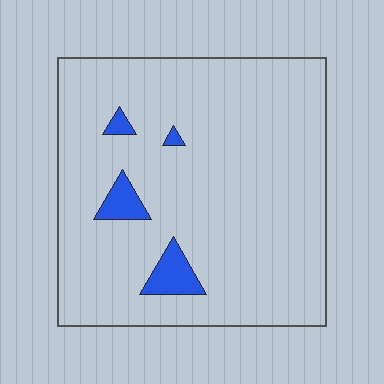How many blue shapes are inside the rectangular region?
4.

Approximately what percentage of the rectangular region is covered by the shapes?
Approximately 5%.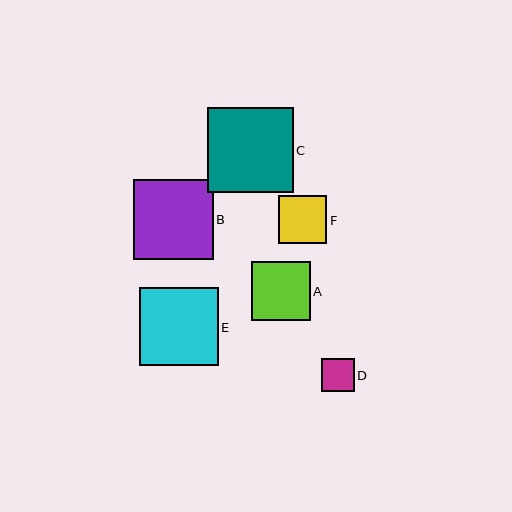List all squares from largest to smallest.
From largest to smallest: C, B, E, A, F, D.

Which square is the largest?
Square C is the largest with a size of approximately 86 pixels.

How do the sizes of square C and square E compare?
Square C and square E are approximately the same size.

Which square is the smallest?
Square D is the smallest with a size of approximately 32 pixels.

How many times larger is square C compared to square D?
Square C is approximately 2.6 times the size of square D.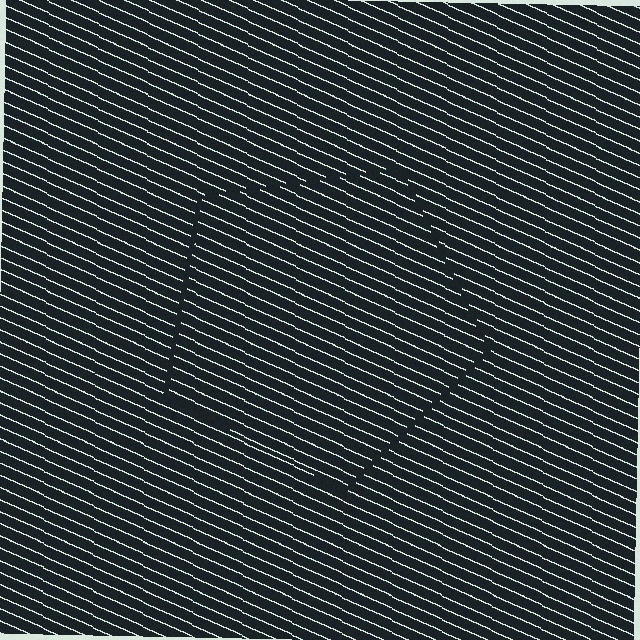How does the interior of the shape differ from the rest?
The interior of the shape contains the same grating, shifted by half a period — the contour is defined by the phase discontinuity where line-ends from the inner and outer gratings abut.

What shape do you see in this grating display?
An illusory pentagon. The interior of the shape contains the same grating, shifted by half a period — the contour is defined by the phase discontinuity where line-ends from the inner and outer gratings abut.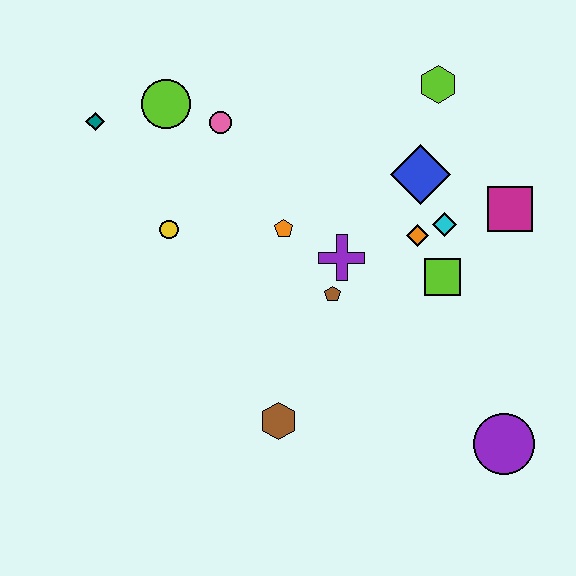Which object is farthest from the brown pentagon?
The teal diamond is farthest from the brown pentagon.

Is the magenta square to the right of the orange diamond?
Yes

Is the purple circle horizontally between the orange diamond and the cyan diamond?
No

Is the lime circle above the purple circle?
Yes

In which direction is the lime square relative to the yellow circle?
The lime square is to the right of the yellow circle.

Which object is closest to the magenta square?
The cyan diamond is closest to the magenta square.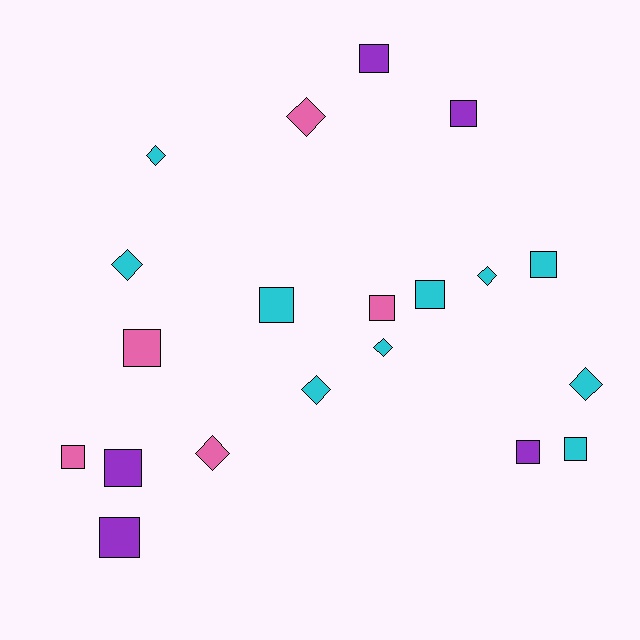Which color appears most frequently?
Cyan, with 10 objects.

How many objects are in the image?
There are 20 objects.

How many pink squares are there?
There are 3 pink squares.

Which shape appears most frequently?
Square, with 12 objects.